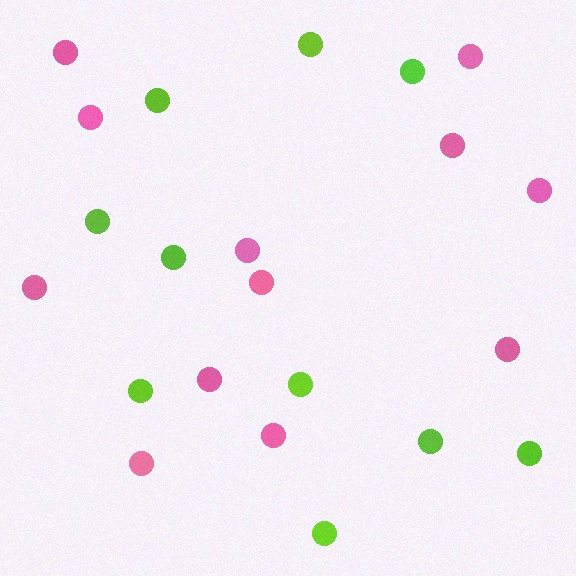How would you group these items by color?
There are 2 groups: one group of lime circles (10) and one group of pink circles (12).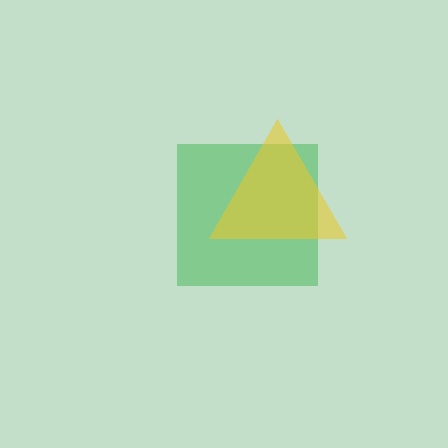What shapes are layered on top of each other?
The layered shapes are: a green square, a yellow triangle.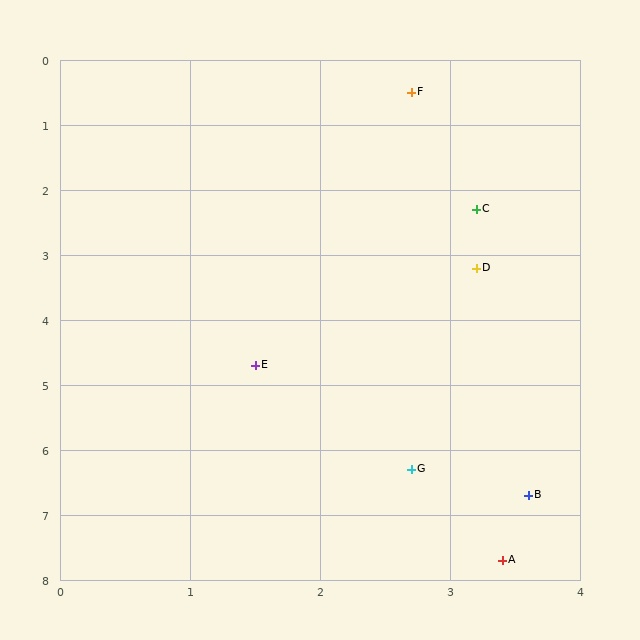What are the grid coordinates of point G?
Point G is at approximately (2.7, 6.3).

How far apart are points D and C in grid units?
Points D and C are about 0.9 grid units apart.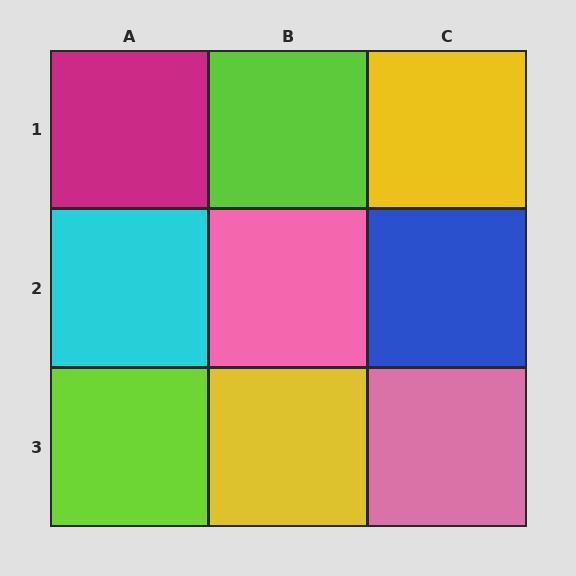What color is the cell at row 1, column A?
Magenta.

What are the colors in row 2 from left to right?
Cyan, pink, blue.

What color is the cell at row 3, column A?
Lime.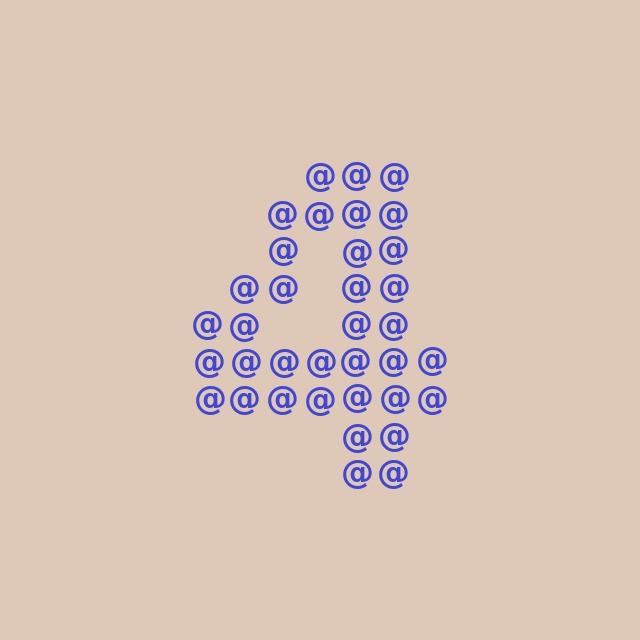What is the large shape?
The large shape is the digit 4.